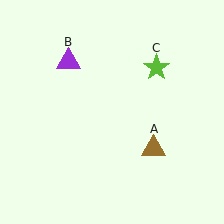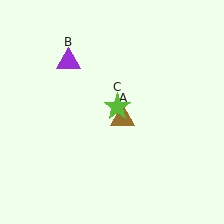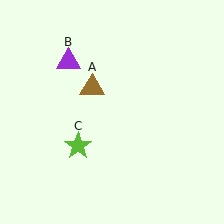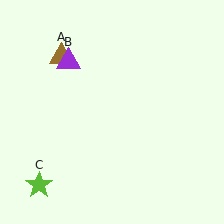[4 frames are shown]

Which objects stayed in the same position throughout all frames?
Purple triangle (object B) remained stationary.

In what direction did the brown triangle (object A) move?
The brown triangle (object A) moved up and to the left.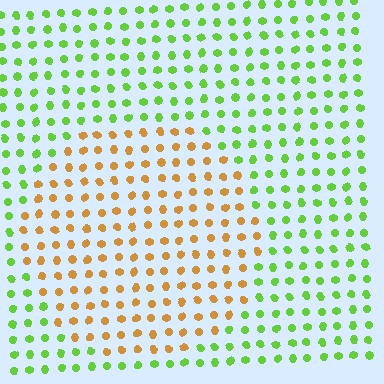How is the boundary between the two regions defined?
The boundary is defined purely by a slight shift in hue (about 67 degrees). Spacing, size, and orientation are identical on both sides.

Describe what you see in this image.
The image is filled with small lime elements in a uniform arrangement. A circle-shaped region is visible where the elements are tinted to a slightly different hue, forming a subtle color boundary.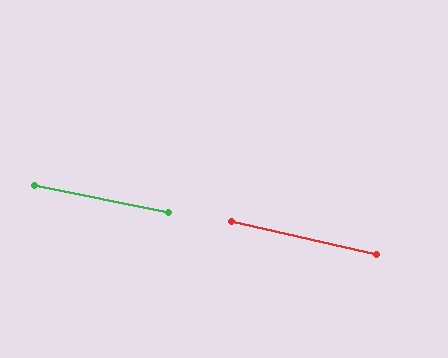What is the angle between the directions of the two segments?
Approximately 1 degree.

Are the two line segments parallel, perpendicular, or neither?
Parallel — their directions differ by only 1.4°.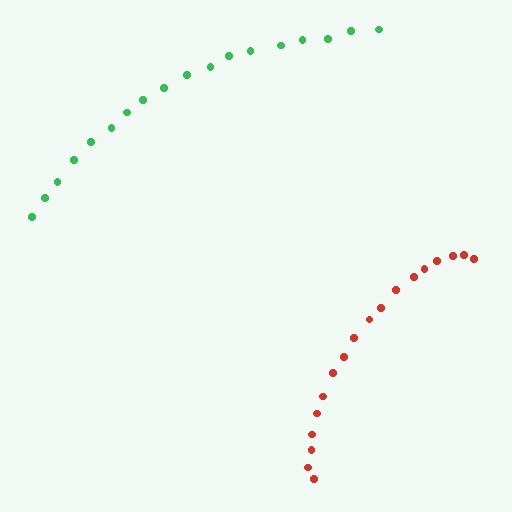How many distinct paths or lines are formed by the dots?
There are 2 distinct paths.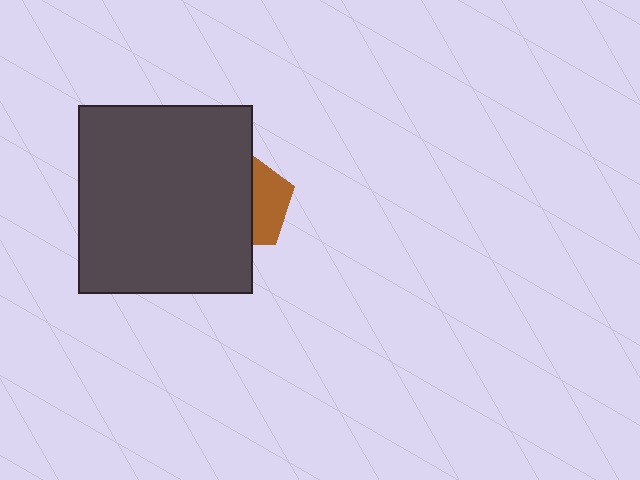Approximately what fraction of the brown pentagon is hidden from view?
Roughly 62% of the brown pentagon is hidden behind the dark gray rectangle.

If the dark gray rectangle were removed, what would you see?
You would see the complete brown pentagon.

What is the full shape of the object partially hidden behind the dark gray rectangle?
The partially hidden object is a brown pentagon.